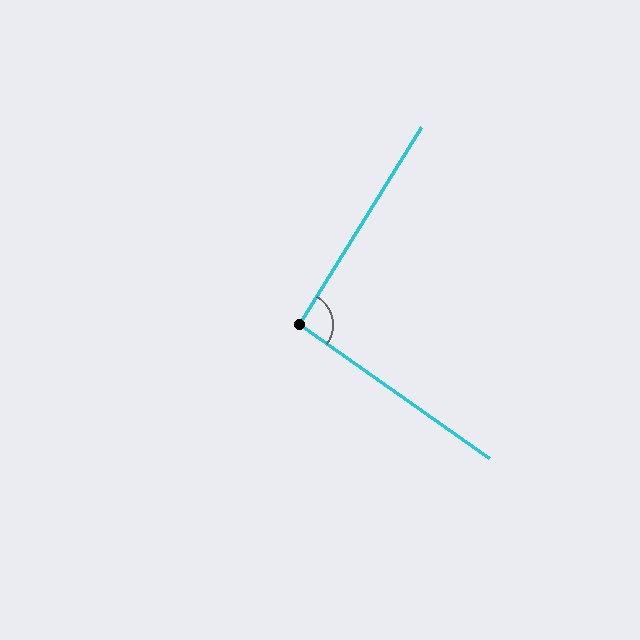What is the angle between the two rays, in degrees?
Approximately 93 degrees.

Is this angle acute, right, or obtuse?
It is approximately a right angle.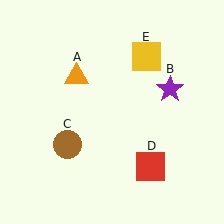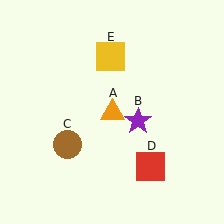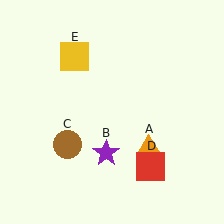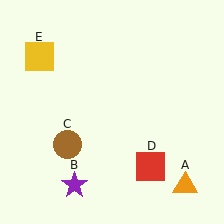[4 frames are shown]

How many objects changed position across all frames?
3 objects changed position: orange triangle (object A), purple star (object B), yellow square (object E).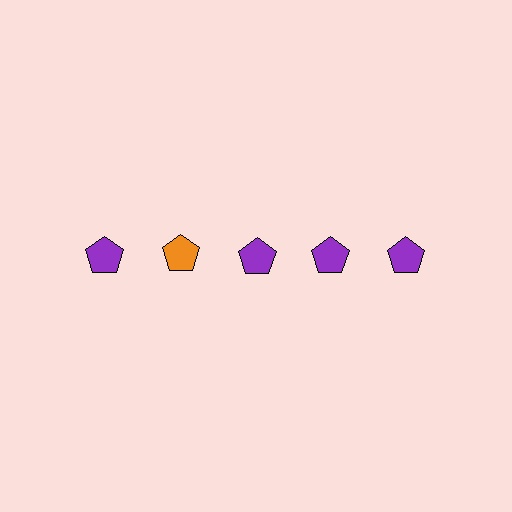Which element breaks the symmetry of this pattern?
The orange pentagon in the top row, second from left column breaks the symmetry. All other shapes are purple pentagons.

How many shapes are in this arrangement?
There are 5 shapes arranged in a grid pattern.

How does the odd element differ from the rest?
It has a different color: orange instead of purple.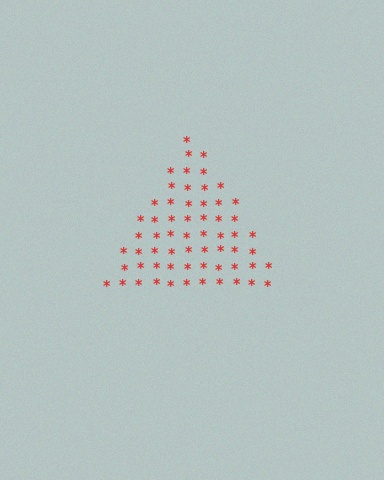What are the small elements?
The small elements are asterisks.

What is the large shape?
The large shape is a triangle.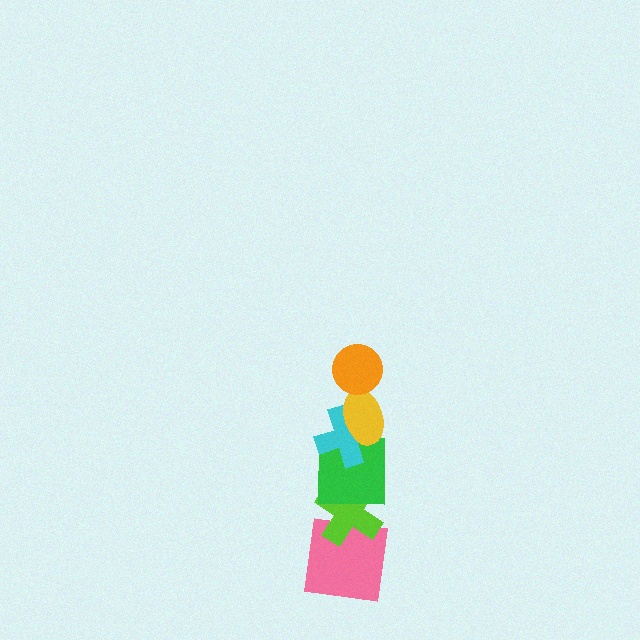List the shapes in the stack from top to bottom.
From top to bottom: the orange circle, the yellow ellipse, the cyan cross, the green square, the lime cross, the pink square.